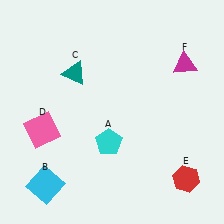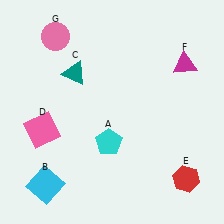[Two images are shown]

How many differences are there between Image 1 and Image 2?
There is 1 difference between the two images.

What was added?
A pink circle (G) was added in Image 2.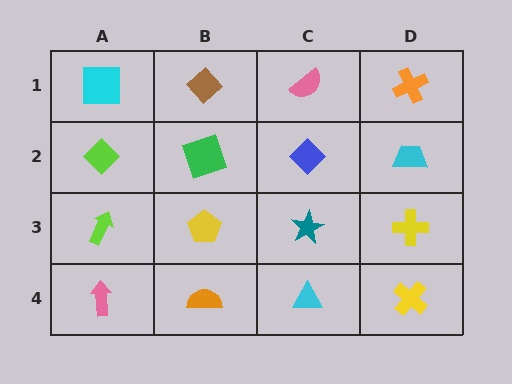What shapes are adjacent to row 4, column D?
A yellow cross (row 3, column D), a cyan triangle (row 4, column C).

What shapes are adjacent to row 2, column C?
A pink semicircle (row 1, column C), a teal star (row 3, column C), a green square (row 2, column B), a cyan trapezoid (row 2, column D).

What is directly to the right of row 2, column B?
A blue diamond.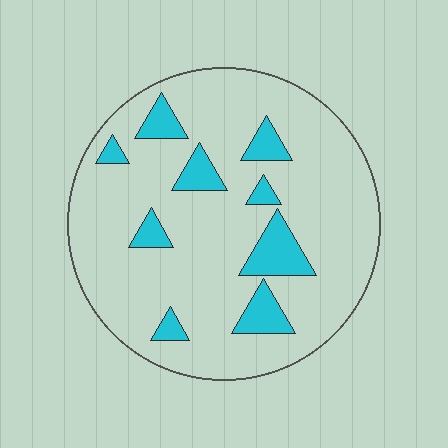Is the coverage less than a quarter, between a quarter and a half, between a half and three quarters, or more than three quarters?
Less than a quarter.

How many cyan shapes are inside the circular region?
9.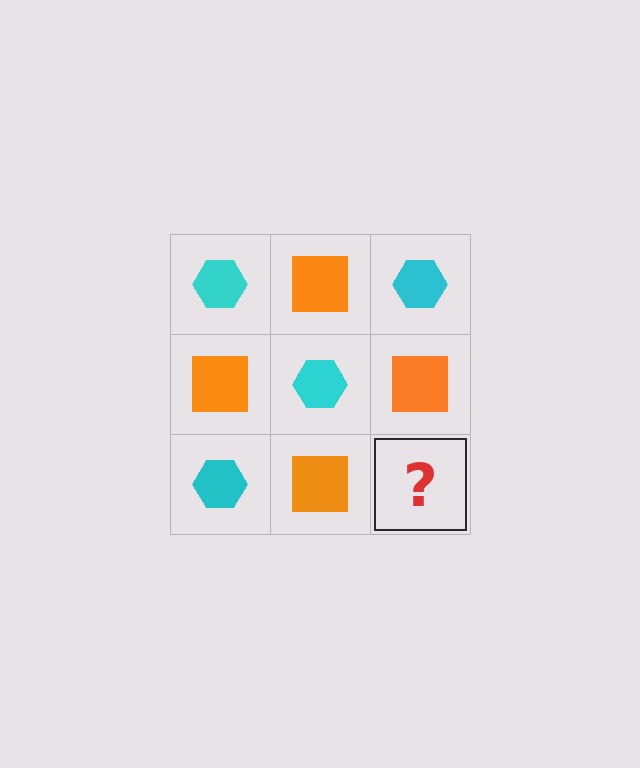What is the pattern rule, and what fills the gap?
The rule is that it alternates cyan hexagon and orange square in a checkerboard pattern. The gap should be filled with a cyan hexagon.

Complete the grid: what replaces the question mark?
The question mark should be replaced with a cyan hexagon.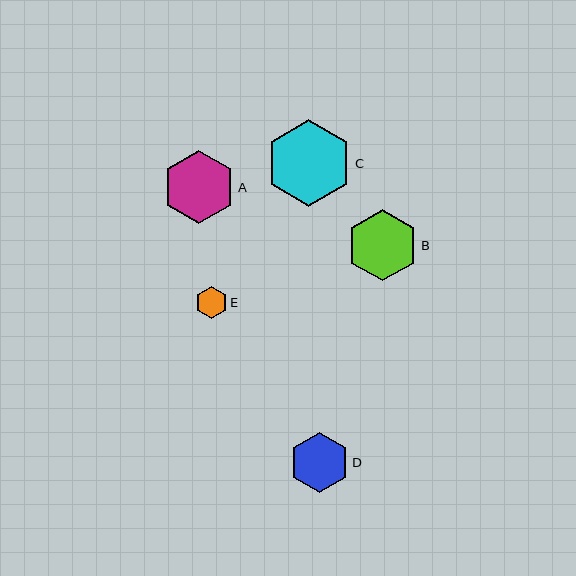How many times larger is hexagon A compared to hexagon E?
Hexagon A is approximately 2.3 times the size of hexagon E.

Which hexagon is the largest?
Hexagon C is the largest with a size of approximately 86 pixels.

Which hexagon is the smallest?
Hexagon E is the smallest with a size of approximately 32 pixels.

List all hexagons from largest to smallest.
From largest to smallest: C, A, B, D, E.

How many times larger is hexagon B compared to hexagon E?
Hexagon B is approximately 2.2 times the size of hexagon E.